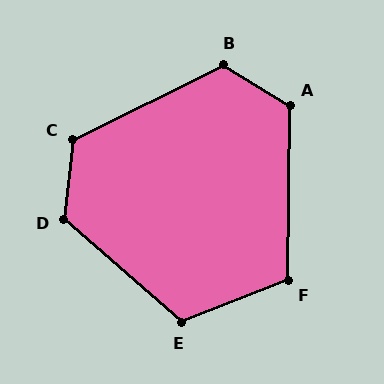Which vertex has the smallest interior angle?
F, at approximately 112 degrees.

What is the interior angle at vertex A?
Approximately 121 degrees (obtuse).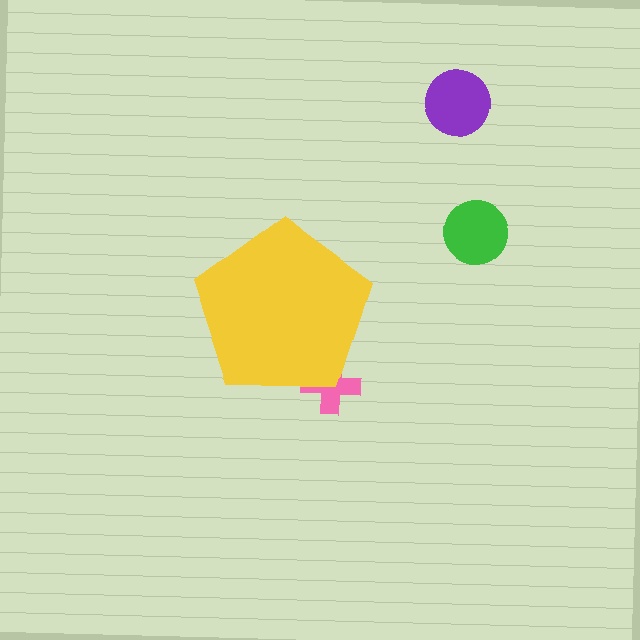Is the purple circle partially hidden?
No, the purple circle is fully visible.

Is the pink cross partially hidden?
Yes, the pink cross is partially hidden behind the yellow pentagon.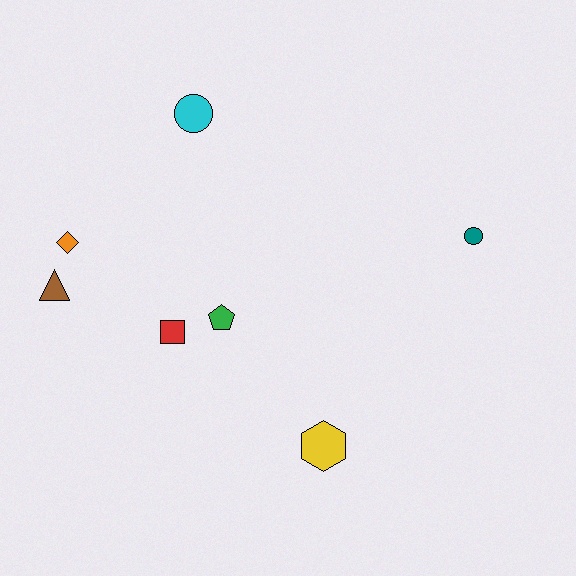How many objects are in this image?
There are 7 objects.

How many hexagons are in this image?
There is 1 hexagon.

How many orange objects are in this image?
There is 1 orange object.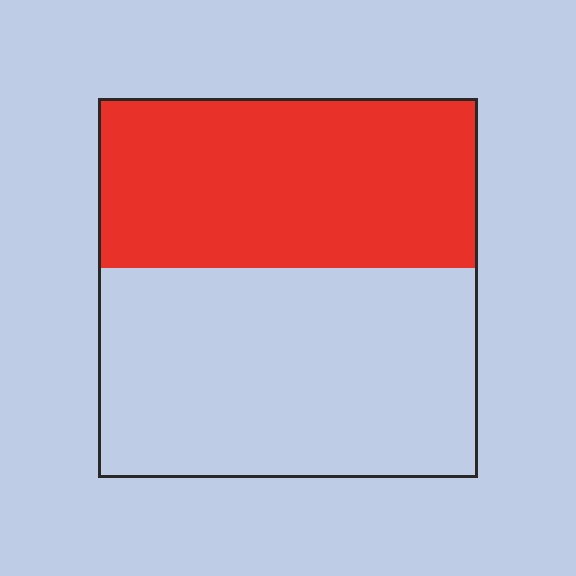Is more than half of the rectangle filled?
No.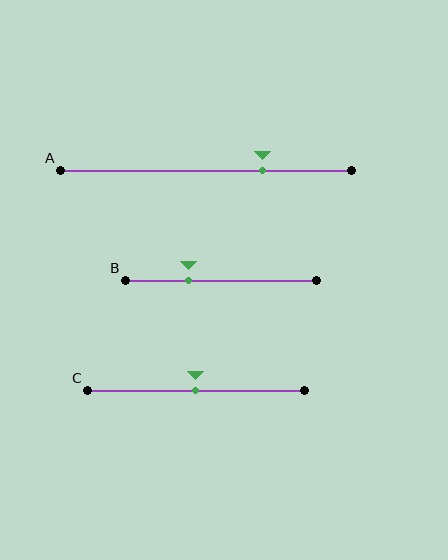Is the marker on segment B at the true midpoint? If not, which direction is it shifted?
No, the marker on segment B is shifted to the left by about 17% of the segment length.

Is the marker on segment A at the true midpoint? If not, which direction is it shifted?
No, the marker on segment A is shifted to the right by about 20% of the segment length.